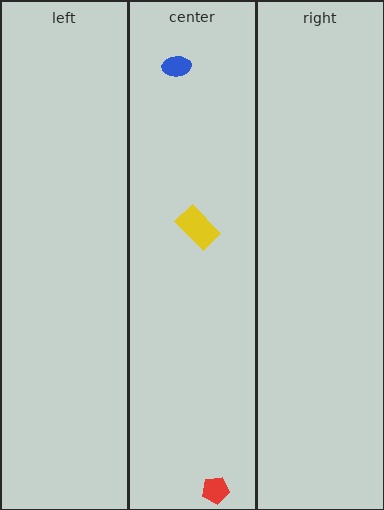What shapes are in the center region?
The yellow rectangle, the blue ellipse, the red pentagon.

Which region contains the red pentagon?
The center region.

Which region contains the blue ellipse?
The center region.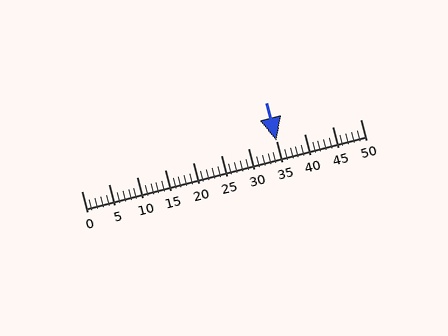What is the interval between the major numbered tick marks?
The major tick marks are spaced 5 units apart.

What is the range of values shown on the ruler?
The ruler shows values from 0 to 50.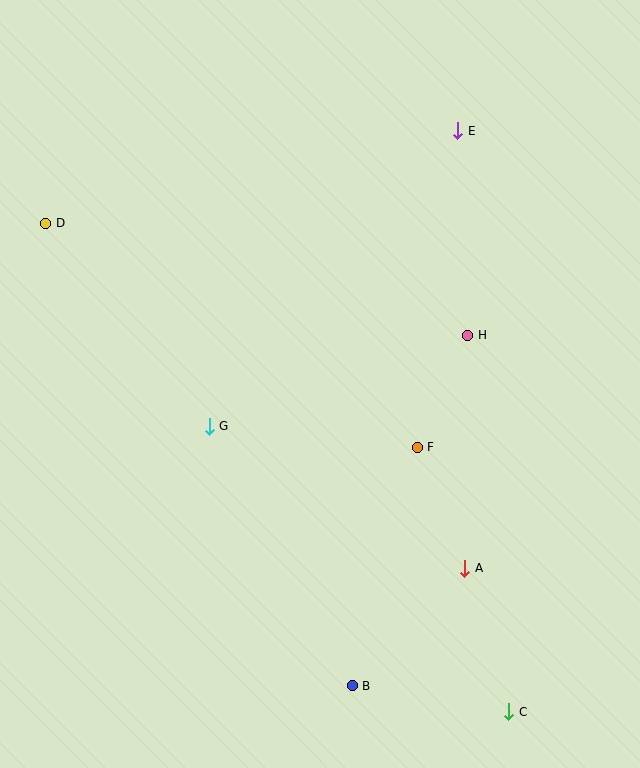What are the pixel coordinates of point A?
Point A is at (465, 568).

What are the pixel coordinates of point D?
Point D is at (46, 223).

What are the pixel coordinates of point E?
Point E is at (458, 131).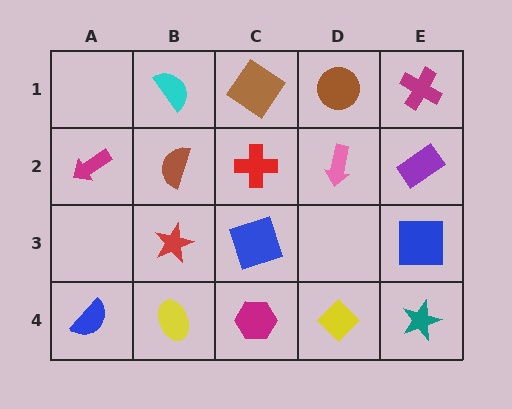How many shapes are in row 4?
5 shapes.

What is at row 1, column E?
A magenta cross.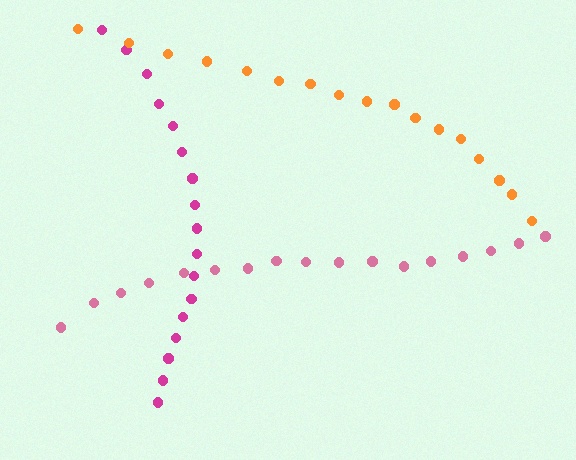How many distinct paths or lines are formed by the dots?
There are 3 distinct paths.